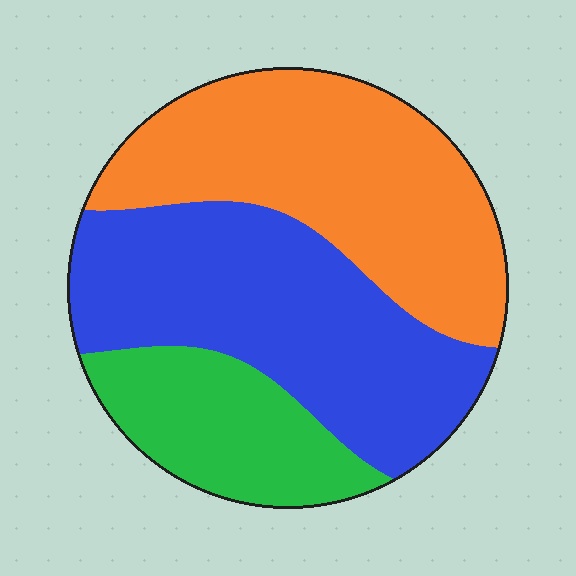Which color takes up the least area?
Green, at roughly 20%.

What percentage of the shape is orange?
Orange takes up between a third and a half of the shape.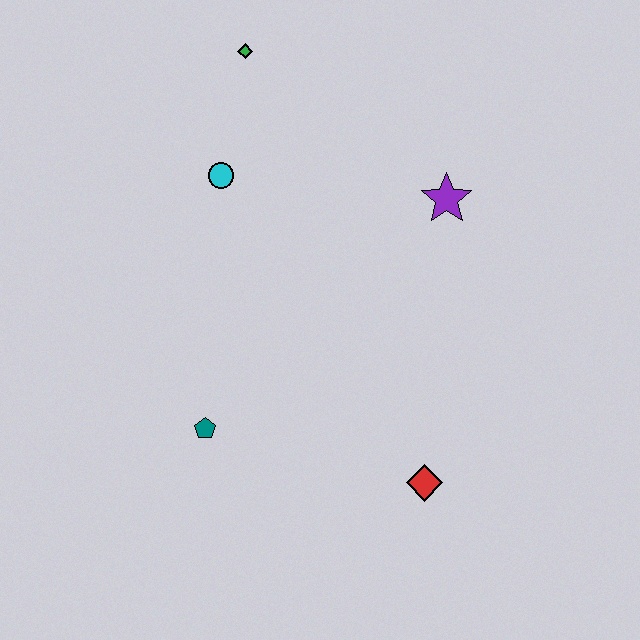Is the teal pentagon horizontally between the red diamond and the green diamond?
No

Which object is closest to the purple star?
The cyan circle is closest to the purple star.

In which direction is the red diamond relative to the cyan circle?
The red diamond is below the cyan circle.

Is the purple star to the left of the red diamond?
No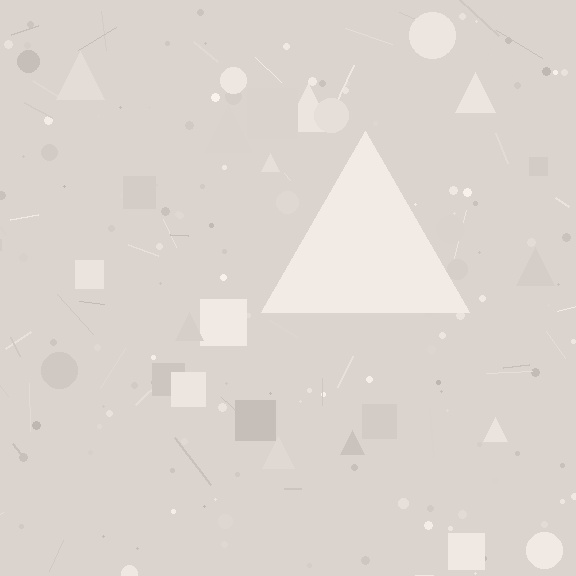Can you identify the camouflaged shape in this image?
The camouflaged shape is a triangle.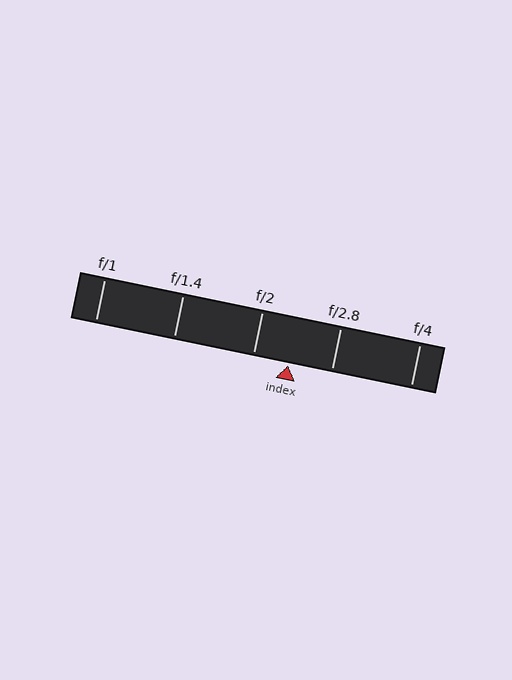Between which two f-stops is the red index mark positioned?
The index mark is between f/2 and f/2.8.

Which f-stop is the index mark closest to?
The index mark is closest to f/2.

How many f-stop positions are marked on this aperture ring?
There are 5 f-stop positions marked.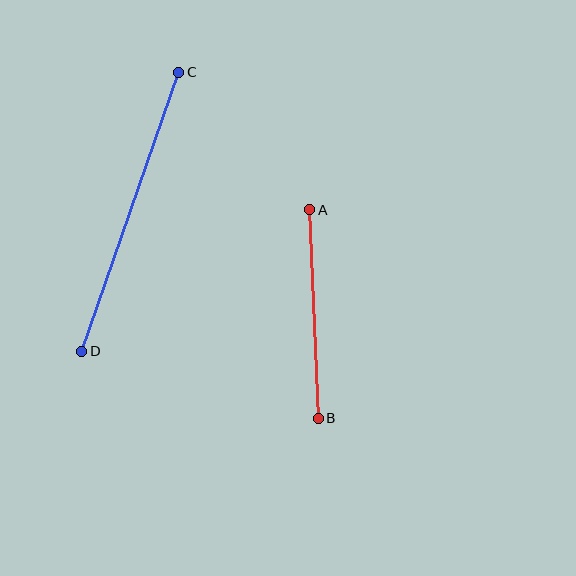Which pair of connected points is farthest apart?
Points C and D are farthest apart.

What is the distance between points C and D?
The distance is approximately 295 pixels.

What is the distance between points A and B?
The distance is approximately 209 pixels.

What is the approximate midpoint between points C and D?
The midpoint is at approximately (130, 212) pixels.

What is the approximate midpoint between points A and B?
The midpoint is at approximately (314, 314) pixels.